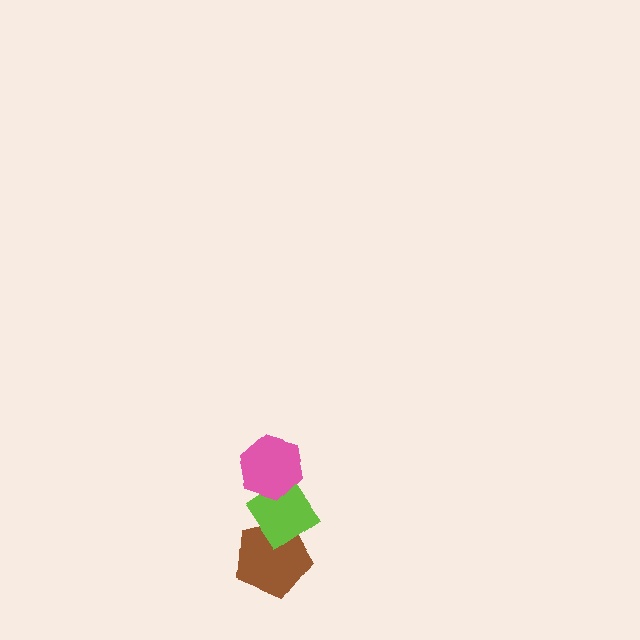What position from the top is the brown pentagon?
The brown pentagon is 3rd from the top.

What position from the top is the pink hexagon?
The pink hexagon is 1st from the top.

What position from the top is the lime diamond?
The lime diamond is 2nd from the top.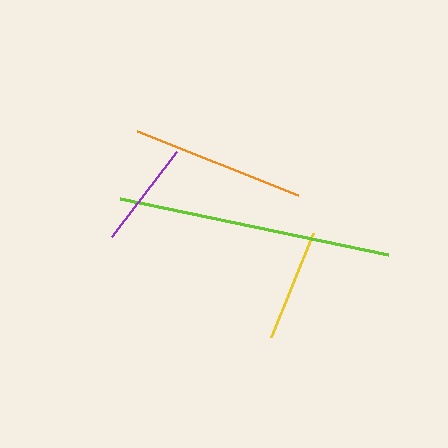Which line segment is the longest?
The lime line is the longest at approximately 274 pixels.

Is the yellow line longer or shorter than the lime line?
The lime line is longer than the yellow line.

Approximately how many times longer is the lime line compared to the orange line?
The lime line is approximately 1.6 times the length of the orange line.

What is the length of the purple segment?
The purple segment is approximately 107 pixels long.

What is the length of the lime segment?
The lime segment is approximately 274 pixels long.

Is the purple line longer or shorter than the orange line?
The orange line is longer than the purple line.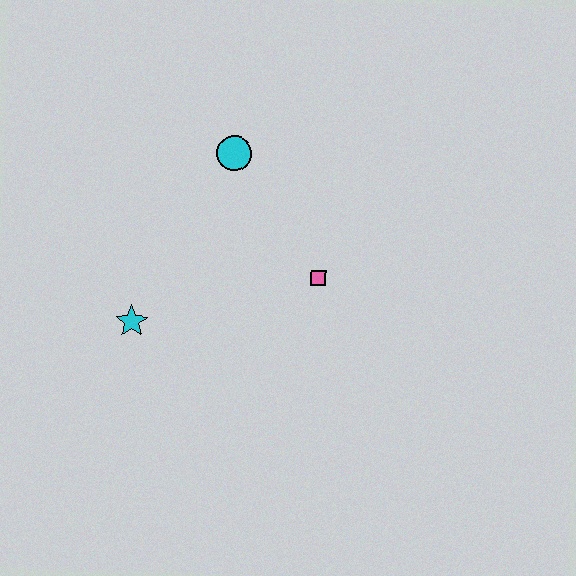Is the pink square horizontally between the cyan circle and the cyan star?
No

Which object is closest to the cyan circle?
The pink square is closest to the cyan circle.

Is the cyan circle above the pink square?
Yes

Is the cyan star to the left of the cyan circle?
Yes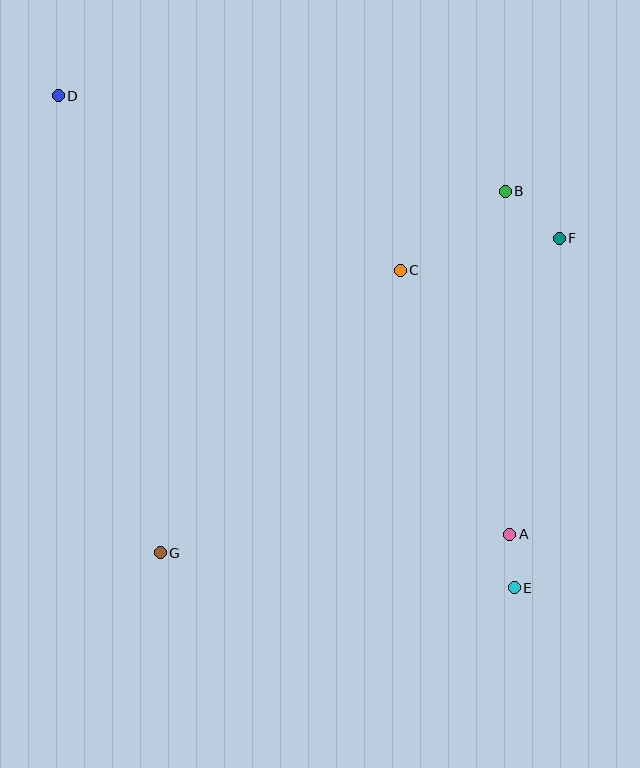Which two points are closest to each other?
Points A and E are closest to each other.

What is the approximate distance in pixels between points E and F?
The distance between E and F is approximately 352 pixels.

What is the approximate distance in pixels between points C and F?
The distance between C and F is approximately 162 pixels.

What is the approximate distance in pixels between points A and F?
The distance between A and F is approximately 300 pixels.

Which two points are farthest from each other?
Points D and E are farthest from each other.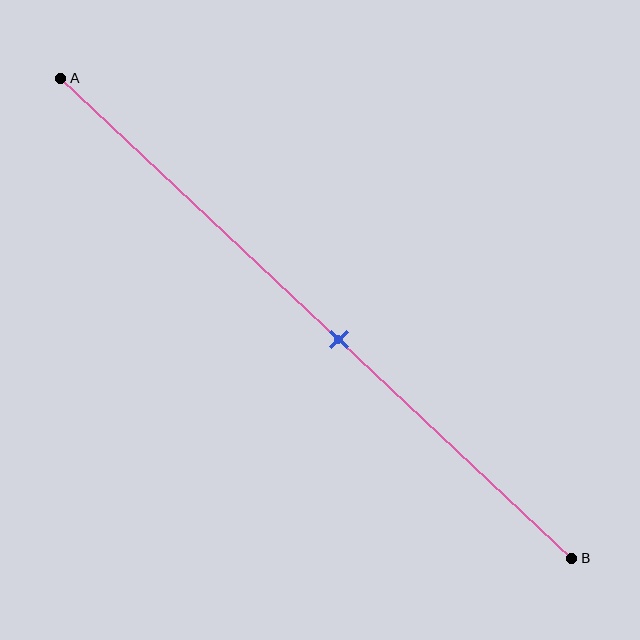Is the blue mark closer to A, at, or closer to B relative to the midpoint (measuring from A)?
The blue mark is closer to point B than the midpoint of segment AB.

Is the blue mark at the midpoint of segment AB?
No, the mark is at about 55% from A, not at the 50% midpoint.